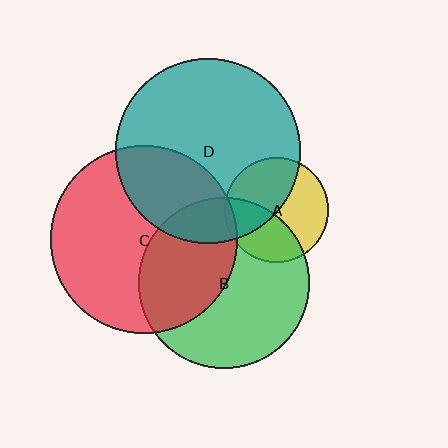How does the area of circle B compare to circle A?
Approximately 2.7 times.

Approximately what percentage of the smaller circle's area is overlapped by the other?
Approximately 40%.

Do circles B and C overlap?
Yes.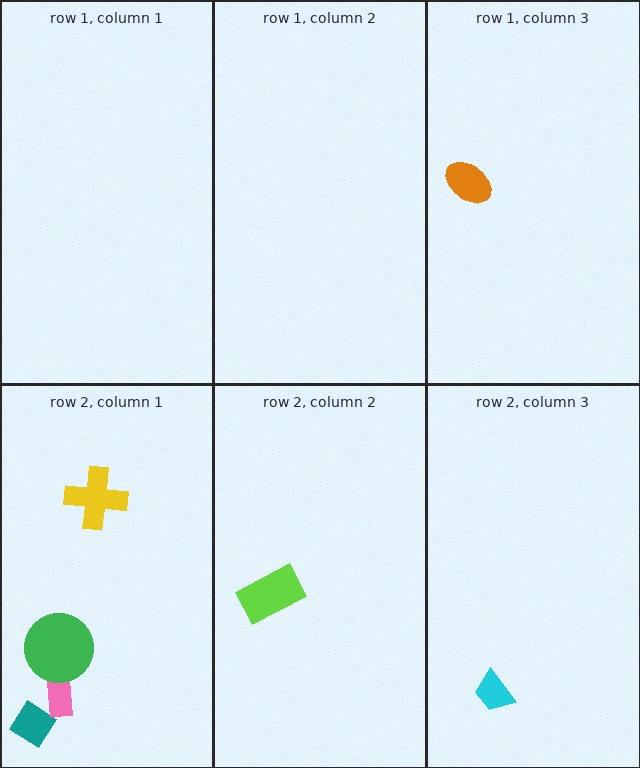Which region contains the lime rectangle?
The row 2, column 2 region.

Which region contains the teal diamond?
The row 2, column 1 region.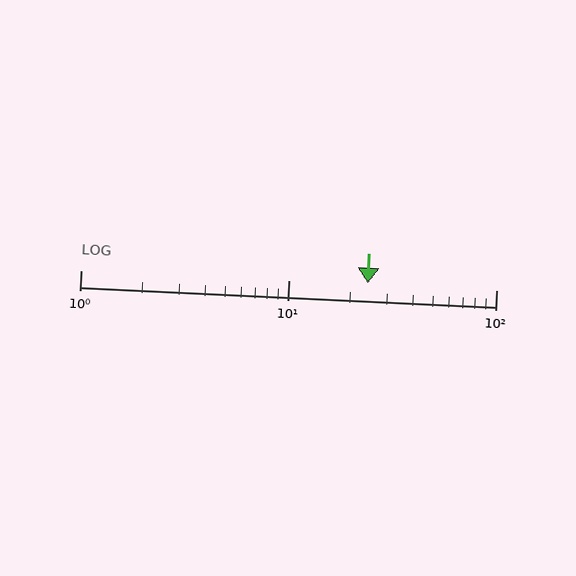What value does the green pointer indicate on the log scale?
The pointer indicates approximately 24.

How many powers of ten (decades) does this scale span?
The scale spans 2 decades, from 1 to 100.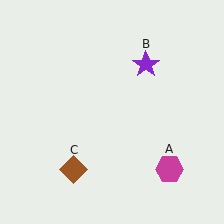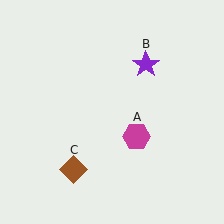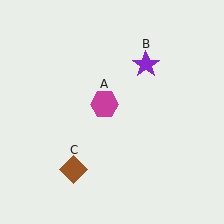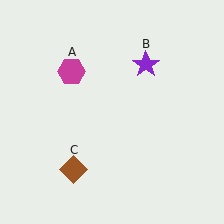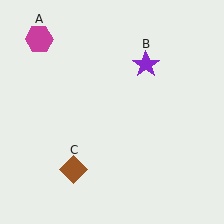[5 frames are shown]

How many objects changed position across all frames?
1 object changed position: magenta hexagon (object A).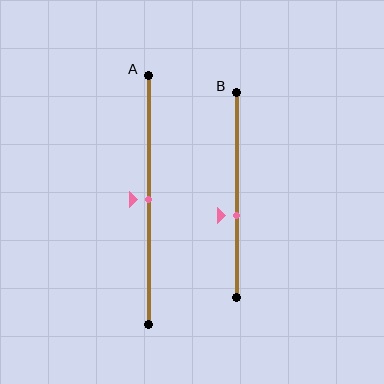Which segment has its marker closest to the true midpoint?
Segment A has its marker closest to the true midpoint.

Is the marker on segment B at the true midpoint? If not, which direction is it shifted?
No, the marker on segment B is shifted downward by about 10% of the segment length.